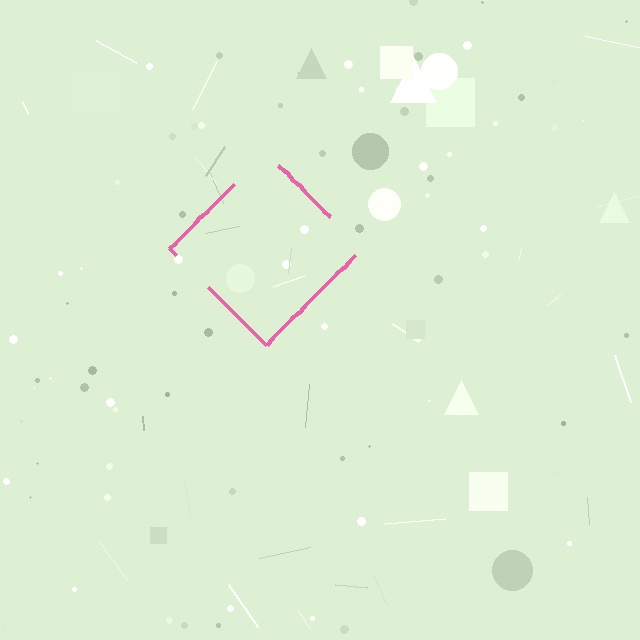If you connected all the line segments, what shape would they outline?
They would outline a diamond.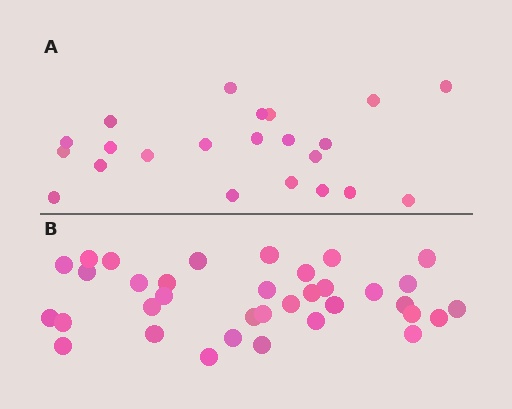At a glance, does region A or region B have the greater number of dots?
Region B (the bottom region) has more dots.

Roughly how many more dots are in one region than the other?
Region B has approximately 15 more dots than region A.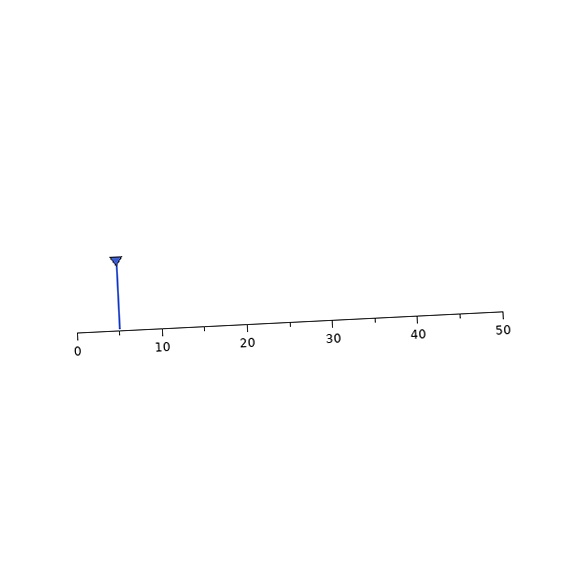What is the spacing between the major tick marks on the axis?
The major ticks are spaced 10 apart.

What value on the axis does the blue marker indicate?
The marker indicates approximately 5.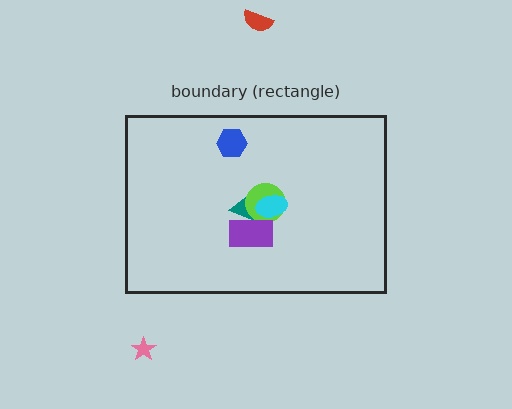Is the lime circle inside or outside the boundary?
Inside.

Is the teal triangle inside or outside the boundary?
Inside.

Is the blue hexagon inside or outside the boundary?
Inside.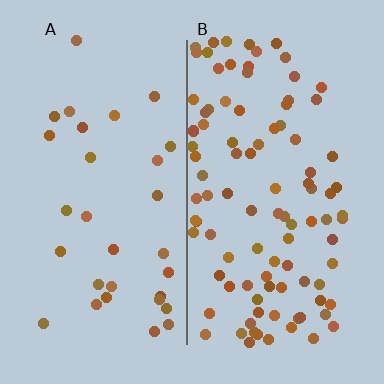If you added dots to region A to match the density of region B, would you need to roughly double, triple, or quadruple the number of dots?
Approximately triple.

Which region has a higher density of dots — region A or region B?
B (the right).